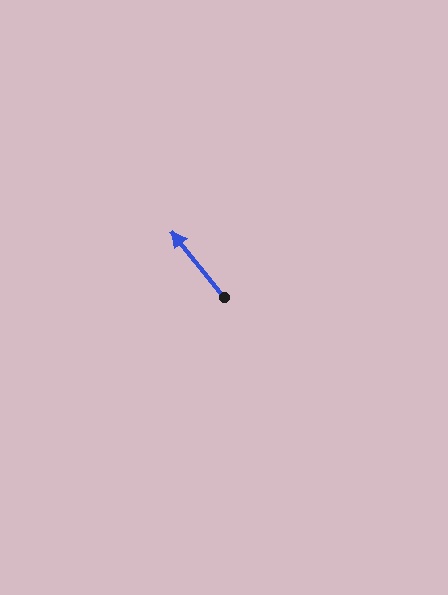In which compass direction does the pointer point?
Northwest.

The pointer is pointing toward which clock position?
Roughly 11 o'clock.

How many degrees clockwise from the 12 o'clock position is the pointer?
Approximately 321 degrees.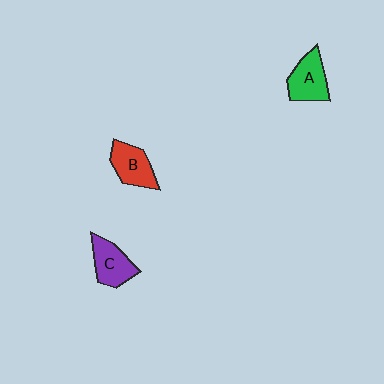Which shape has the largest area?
Shape A (green).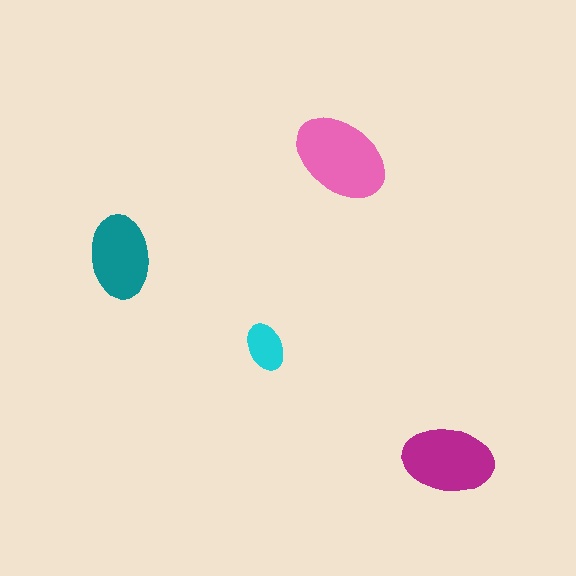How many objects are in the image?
There are 4 objects in the image.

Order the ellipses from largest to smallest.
the pink one, the magenta one, the teal one, the cyan one.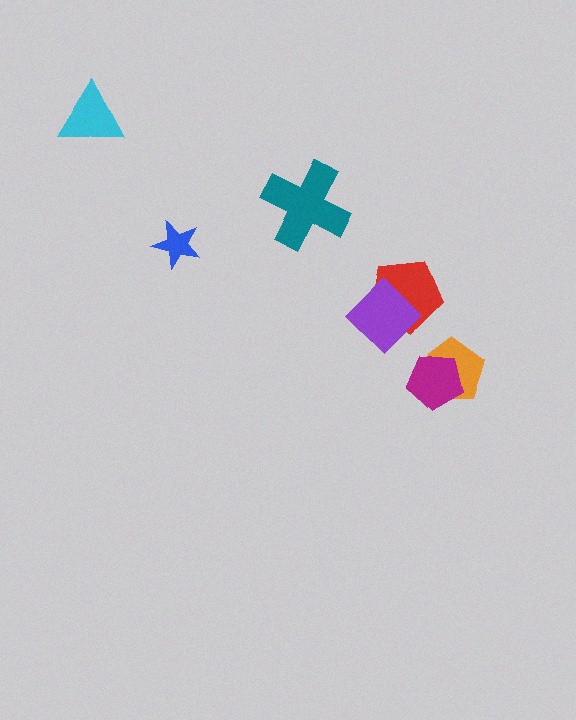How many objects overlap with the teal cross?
0 objects overlap with the teal cross.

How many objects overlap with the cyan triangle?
0 objects overlap with the cyan triangle.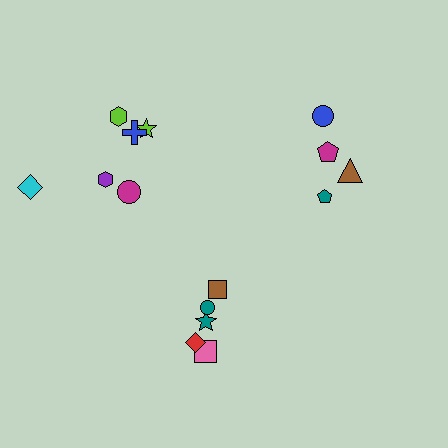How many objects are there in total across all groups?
There are 15 objects.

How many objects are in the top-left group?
There are 6 objects.